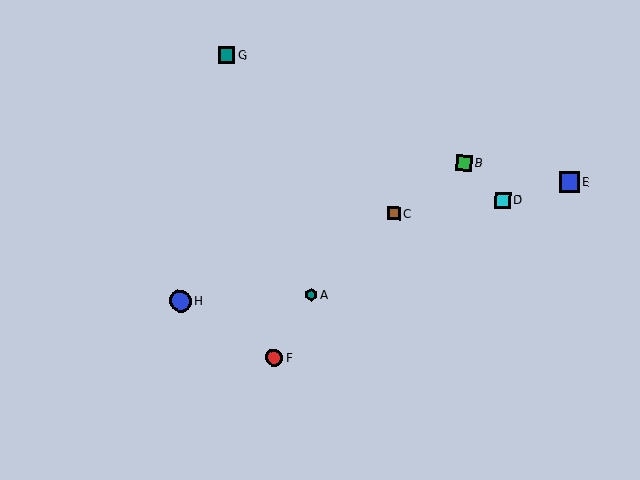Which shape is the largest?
The blue circle (labeled H) is the largest.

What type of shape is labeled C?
Shape C is a brown square.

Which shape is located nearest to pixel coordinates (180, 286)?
The blue circle (labeled H) at (181, 301) is nearest to that location.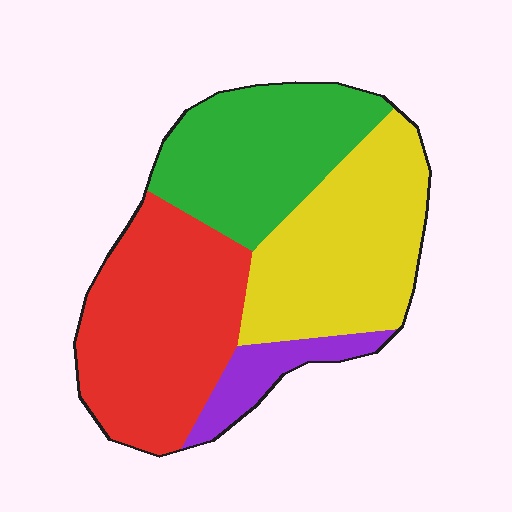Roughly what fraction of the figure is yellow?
Yellow covers around 30% of the figure.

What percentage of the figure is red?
Red takes up between a third and a half of the figure.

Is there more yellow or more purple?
Yellow.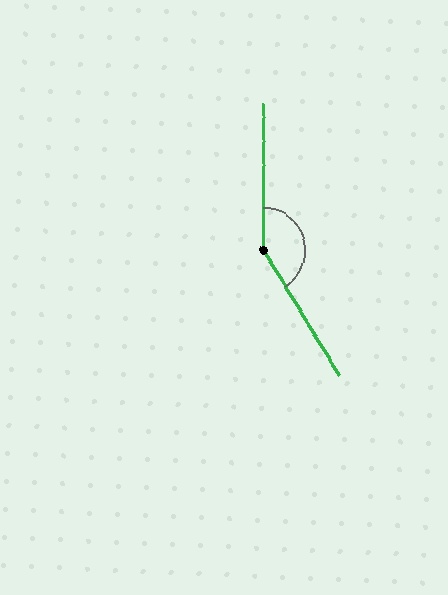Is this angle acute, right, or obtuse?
It is obtuse.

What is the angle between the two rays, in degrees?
Approximately 148 degrees.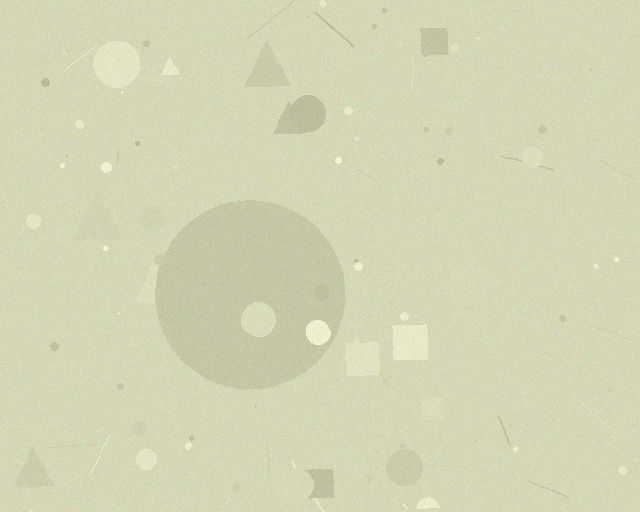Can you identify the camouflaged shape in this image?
The camouflaged shape is a circle.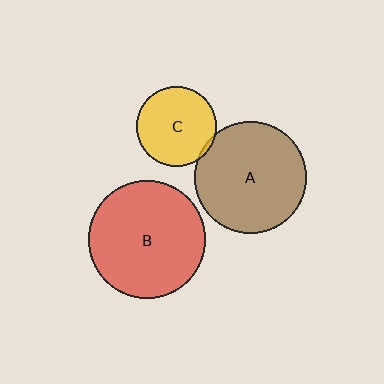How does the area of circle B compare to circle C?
Approximately 2.1 times.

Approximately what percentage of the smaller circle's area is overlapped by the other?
Approximately 5%.